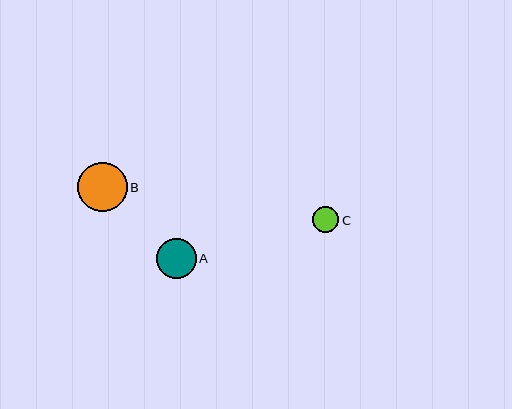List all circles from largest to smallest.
From largest to smallest: B, A, C.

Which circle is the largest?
Circle B is the largest with a size of approximately 50 pixels.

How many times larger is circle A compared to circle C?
Circle A is approximately 1.5 times the size of circle C.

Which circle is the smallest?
Circle C is the smallest with a size of approximately 26 pixels.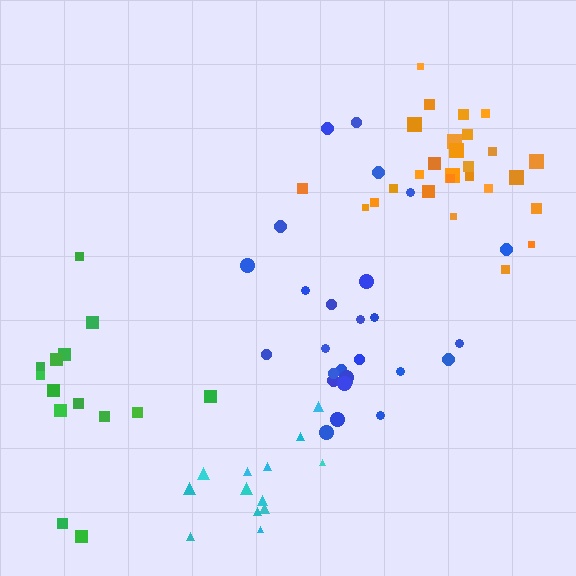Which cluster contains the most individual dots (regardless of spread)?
Orange (27).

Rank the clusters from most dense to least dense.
orange, cyan, blue, green.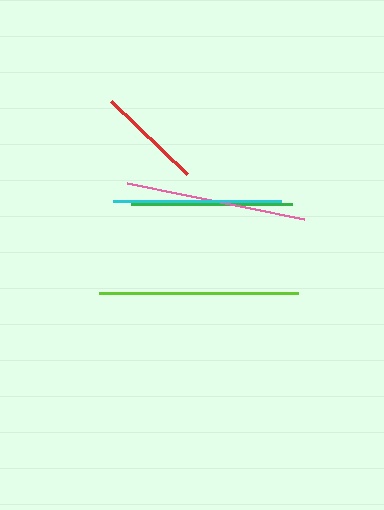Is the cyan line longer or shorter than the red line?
The cyan line is longer than the red line.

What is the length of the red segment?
The red segment is approximately 106 pixels long.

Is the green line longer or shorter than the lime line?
The lime line is longer than the green line.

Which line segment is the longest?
The lime line is the longest at approximately 199 pixels.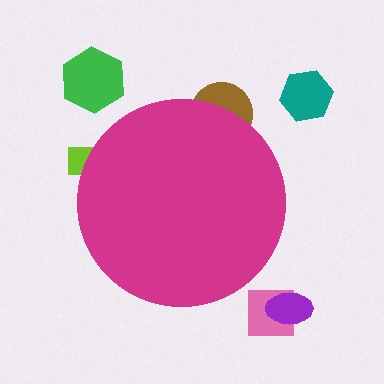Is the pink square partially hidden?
No, the pink square is fully visible.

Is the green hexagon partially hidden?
No, the green hexagon is fully visible.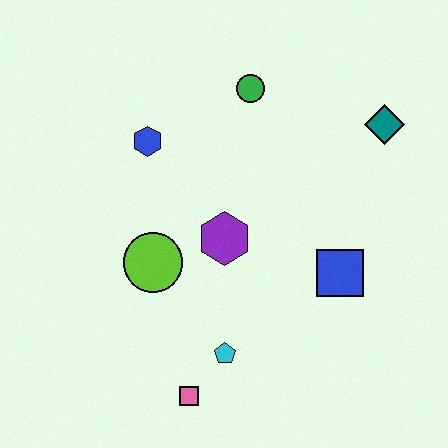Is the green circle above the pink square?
Yes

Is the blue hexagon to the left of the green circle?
Yes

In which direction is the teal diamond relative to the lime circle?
The teal diamond is to the right of the lime circle.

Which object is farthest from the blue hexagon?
The pink square is farthest from the blue hexagon.